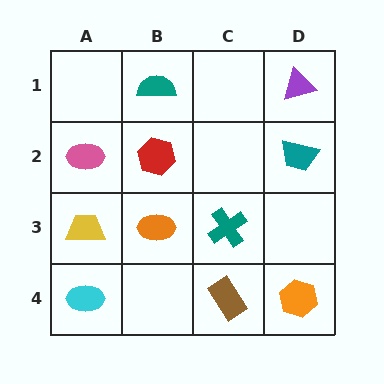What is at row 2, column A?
A pink ellipse.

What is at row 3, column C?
A teal cross.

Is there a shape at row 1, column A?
No, that cell is empty.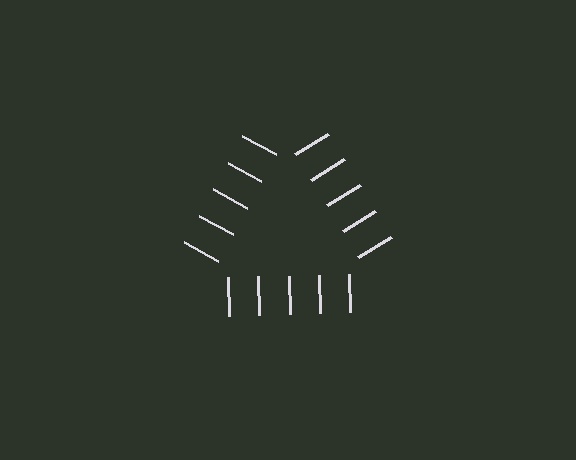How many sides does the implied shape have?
3 sides — the line-ends trace a triangle.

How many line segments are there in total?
15 — 5 along each of the 3 edges.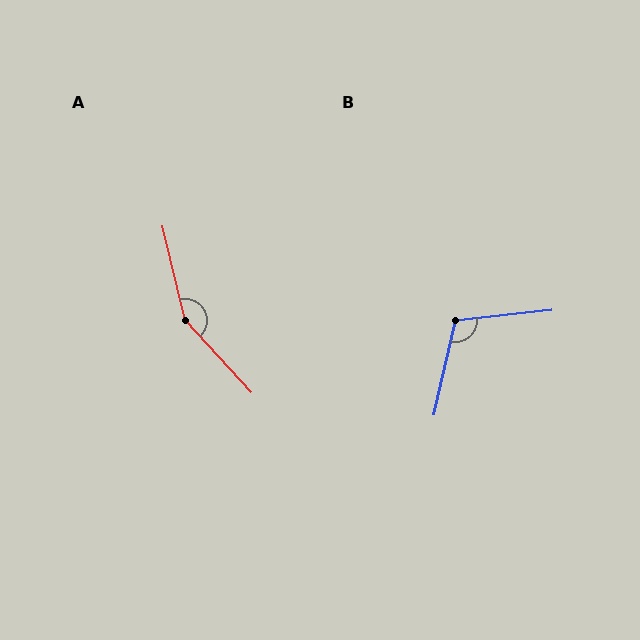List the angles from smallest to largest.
B (109°), A (151°).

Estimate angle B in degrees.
Approximately 109 degrees.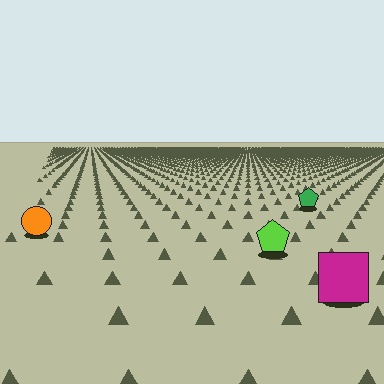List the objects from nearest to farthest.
From nearest to farthest: the magenta square, the lime pentagon, the orange circle, the green pentagon.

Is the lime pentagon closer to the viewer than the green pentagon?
Yes. The lime pentagon is closer — you can tell from the texture gradient: the ground texture is coarser near it.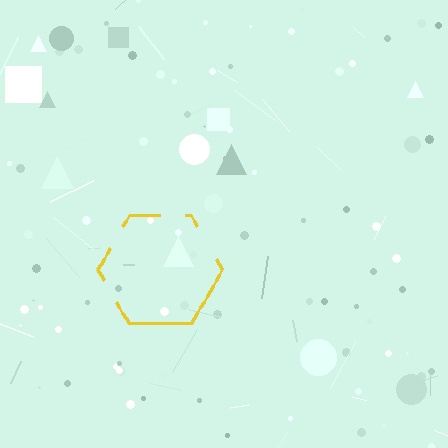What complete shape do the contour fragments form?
The contour fragments form a hexagon.